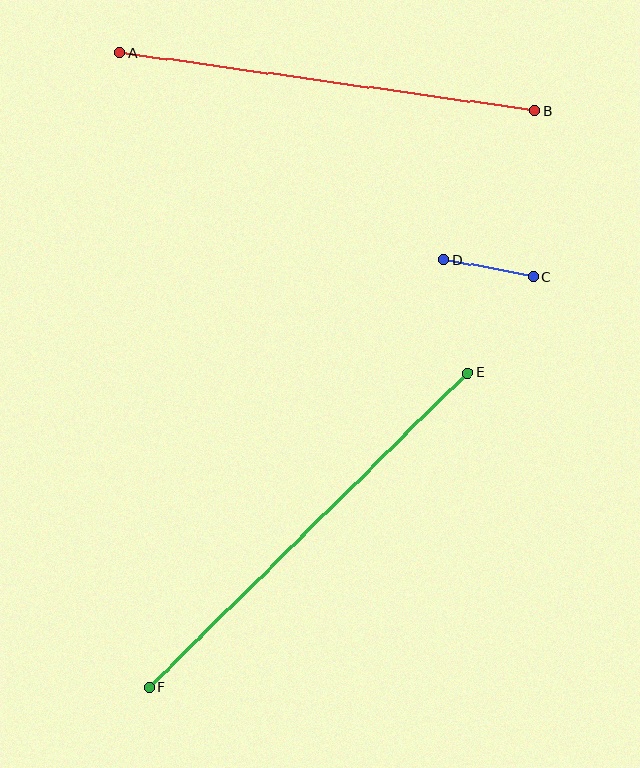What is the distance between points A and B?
The distance is approximately 420 pixels.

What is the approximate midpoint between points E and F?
The midpoint is at approximately (308, 530) pixels.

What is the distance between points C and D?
The distance is approximately 92 pixels.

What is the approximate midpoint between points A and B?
The midpoint is at approximately (327, 82) pixels.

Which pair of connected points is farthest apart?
Points E and F are farthest apart.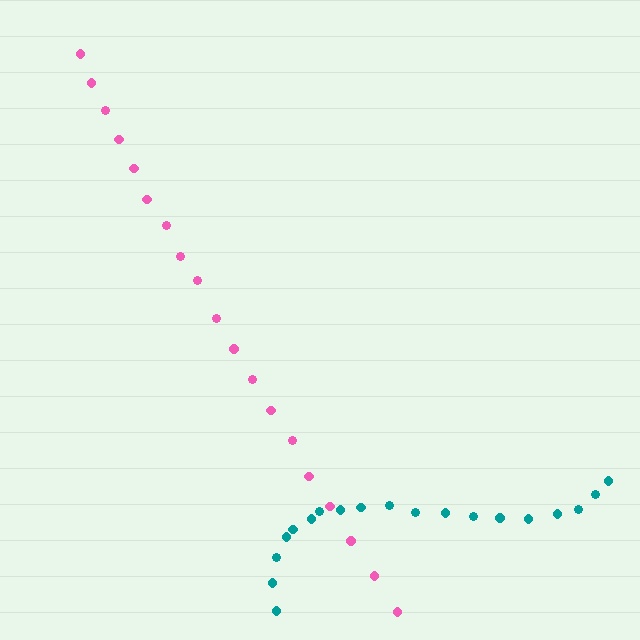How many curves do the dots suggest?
There are 2 distinct paths.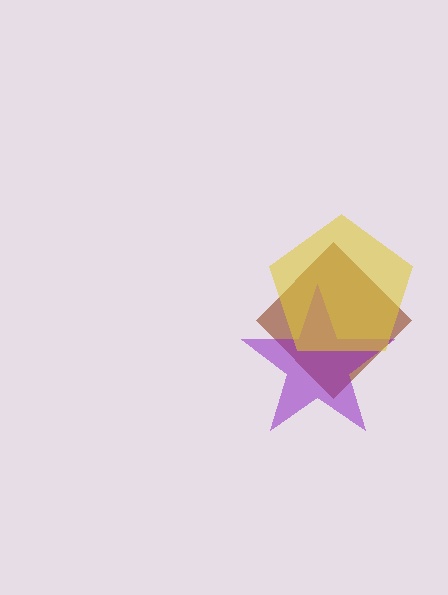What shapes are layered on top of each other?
The layered shapes are: a brown diamond, a purple star, a yellow pentagon.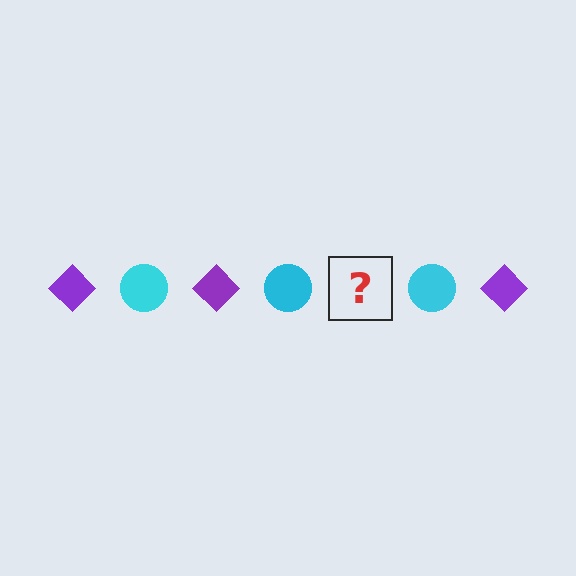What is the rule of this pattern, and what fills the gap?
The rule is that the pattern alternates between purple diamond and cyan circle. The gap should be filled with a purple diamond.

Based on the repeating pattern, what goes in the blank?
The blank should be a purple diamond.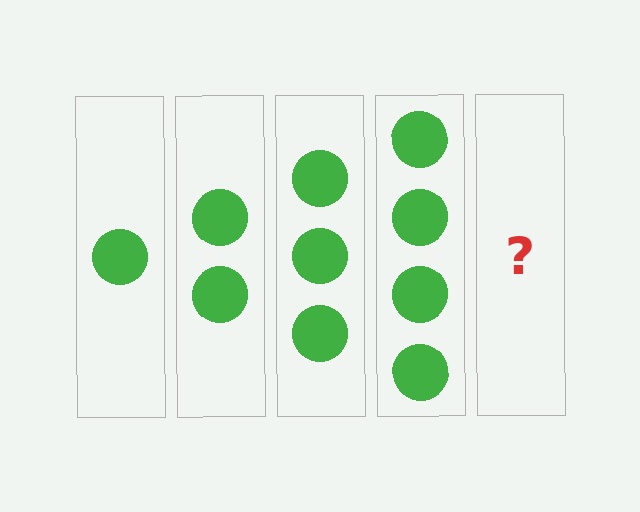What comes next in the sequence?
The next element should be 5 circles.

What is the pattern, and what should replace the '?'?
The pattern is that each step adds one more circle. The '?' should be 5 circles.